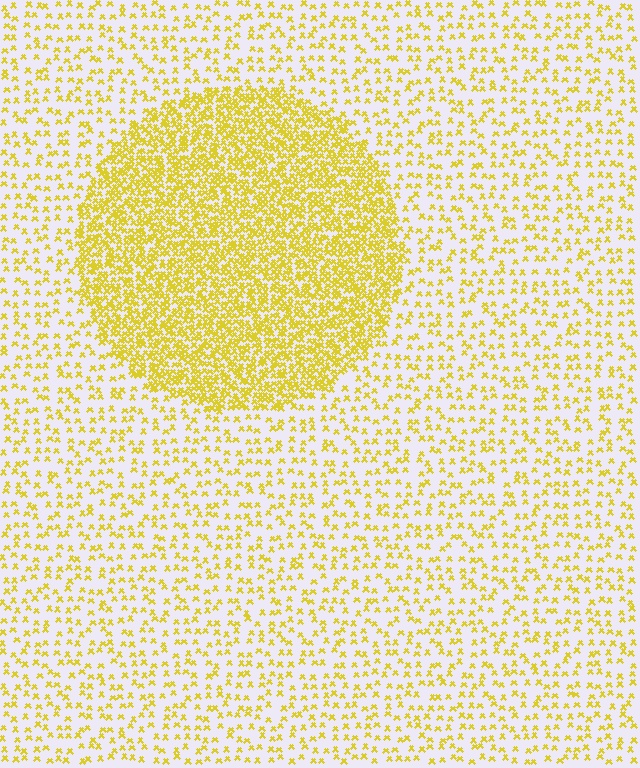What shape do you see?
I see a circle.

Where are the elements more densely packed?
The elements are more densely packed inside the circle boundary.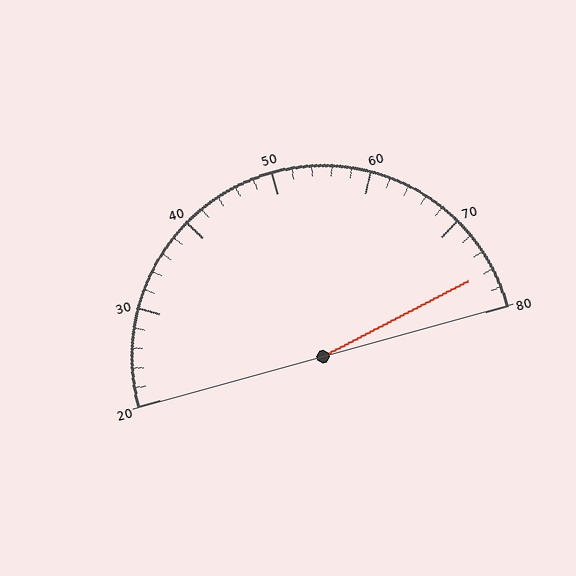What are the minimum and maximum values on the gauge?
The gauge ranges from 20 to 80.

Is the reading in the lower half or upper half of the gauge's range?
The reading is in the upper half of the range (20 to 80).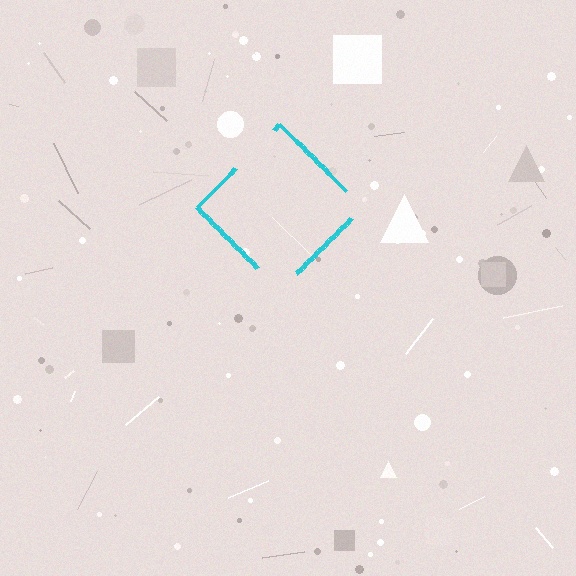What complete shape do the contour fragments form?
The contour fragments form a diamond.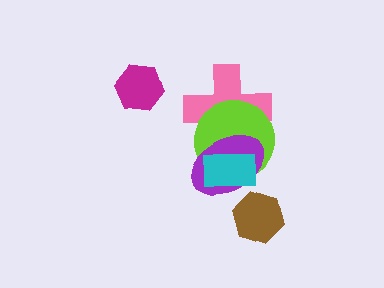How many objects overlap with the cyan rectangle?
3 objects overlap with the cyan rectangle.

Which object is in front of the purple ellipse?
The cyan rectangle is in front of the purple ellipse.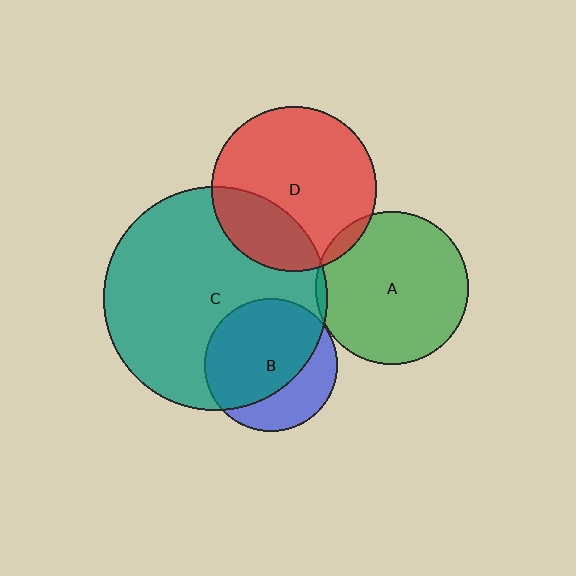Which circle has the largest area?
Circle C (teal).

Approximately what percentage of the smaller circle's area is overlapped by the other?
Approximately 65%.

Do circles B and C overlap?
Yes.